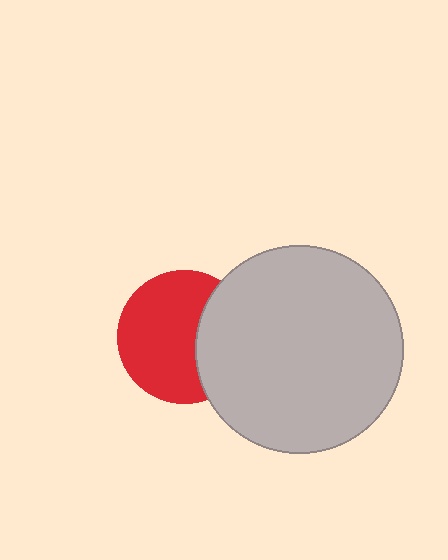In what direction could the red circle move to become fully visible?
The red circle could move left. That would shift it out from behind the light gray circle entirely.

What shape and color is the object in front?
The object in front is a light gray circle.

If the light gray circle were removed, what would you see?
You would see the complete red circle.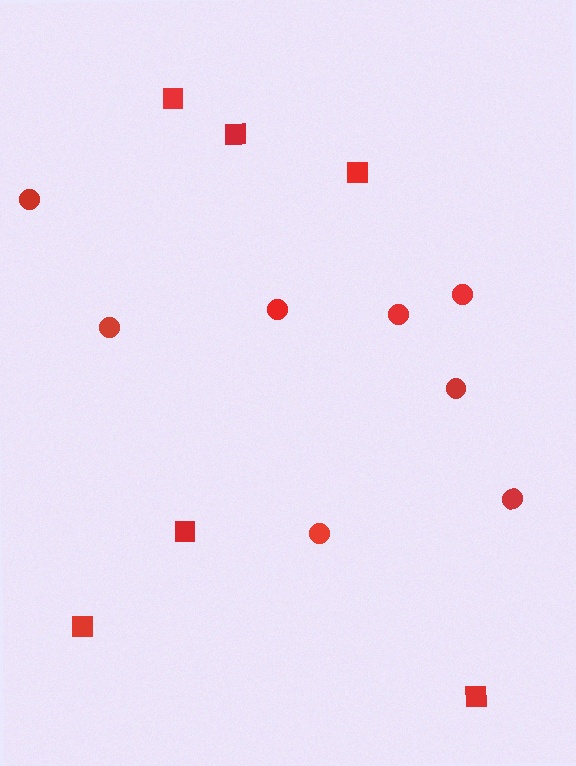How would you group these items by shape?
There are 2 groups: one group of squares (6) and one group of circles (8).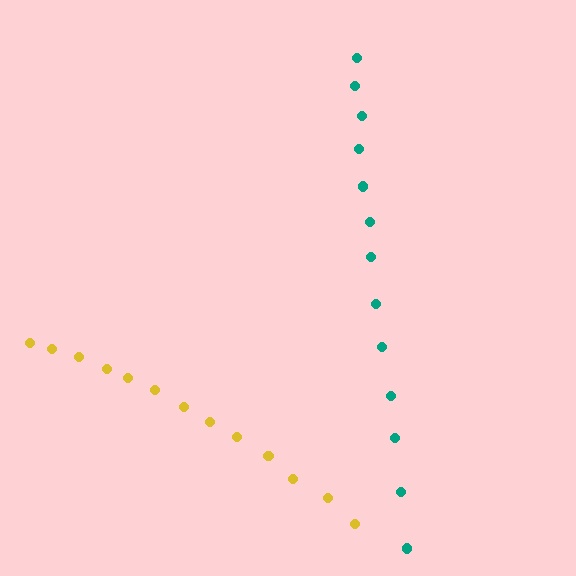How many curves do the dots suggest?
There are 2 distinct paths.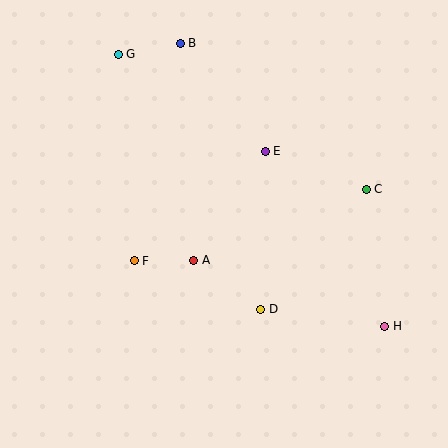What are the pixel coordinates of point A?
Point A is at (194, 260).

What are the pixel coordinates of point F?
Point F is at (134, 261).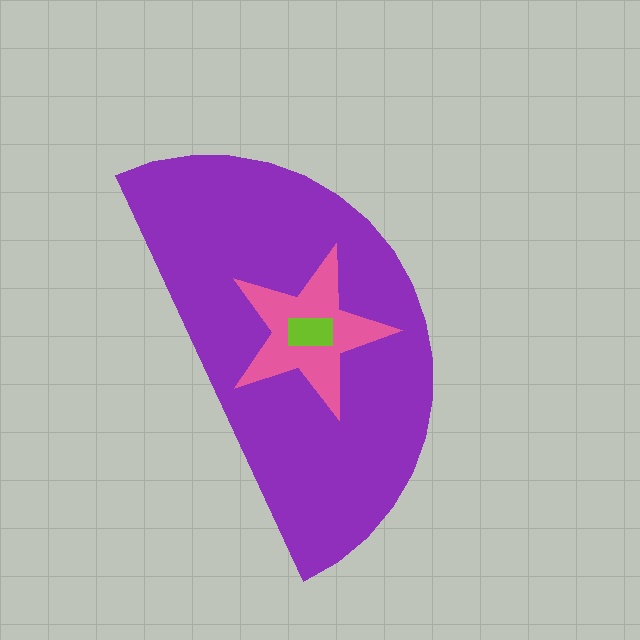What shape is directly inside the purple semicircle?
The pink star.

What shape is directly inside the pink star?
The lime rectangle.